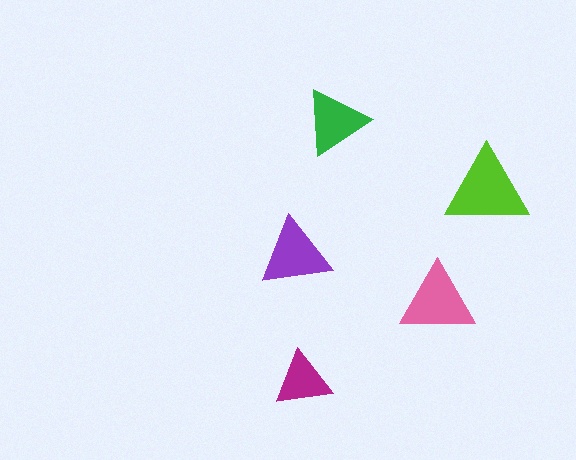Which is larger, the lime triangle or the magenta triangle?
The lime one.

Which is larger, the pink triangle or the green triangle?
The pink one.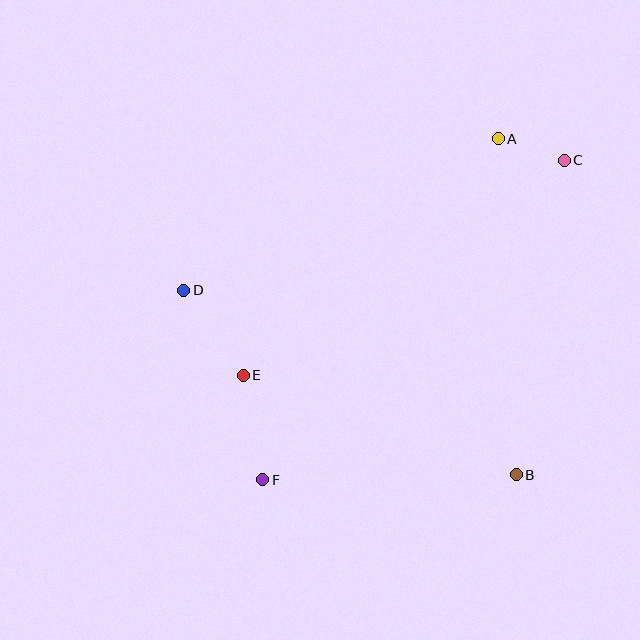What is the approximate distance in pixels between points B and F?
The distance between B and F is approximately 253 pixels.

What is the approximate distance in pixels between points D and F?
The distance between D and F is approximately 206 pixels.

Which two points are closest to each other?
Points A and C are closest to each other.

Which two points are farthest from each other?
Points C and F are farthest from each other.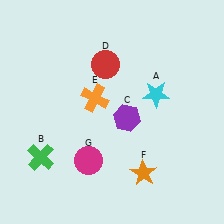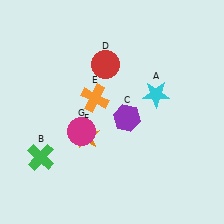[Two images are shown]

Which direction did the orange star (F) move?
The orange star (F) moved left.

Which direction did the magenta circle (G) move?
The magenta circle (G) moved up.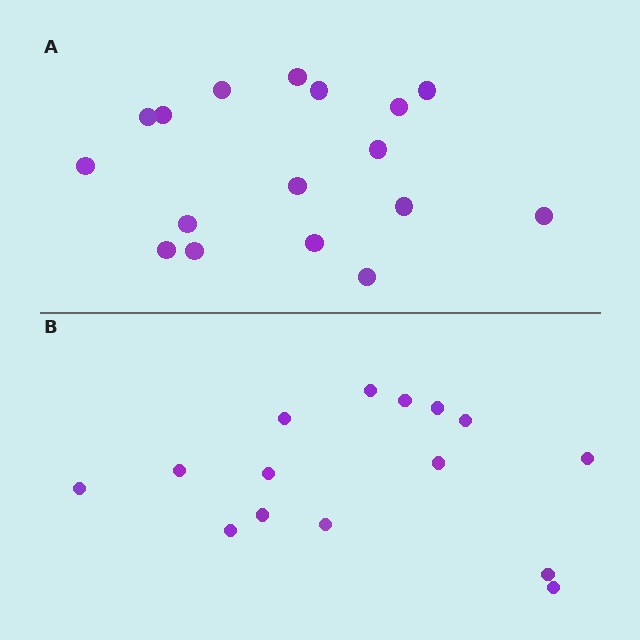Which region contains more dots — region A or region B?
Region A (the top region) has more dots.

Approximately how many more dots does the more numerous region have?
Region A has just a few more — roughly 2 or 3 more dots than region B.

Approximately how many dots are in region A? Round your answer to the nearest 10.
About 20 dots. (The exact count is 17, which rounds to 20.)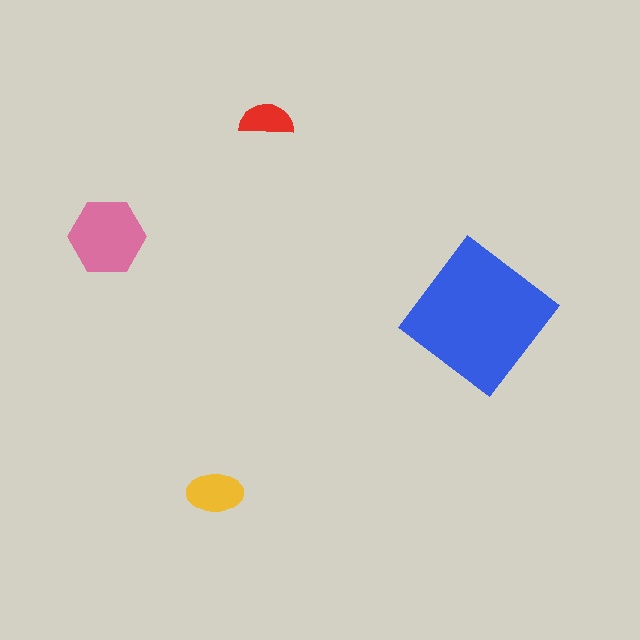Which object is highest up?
The red semicircle is topmost.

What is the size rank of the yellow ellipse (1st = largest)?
3rd.